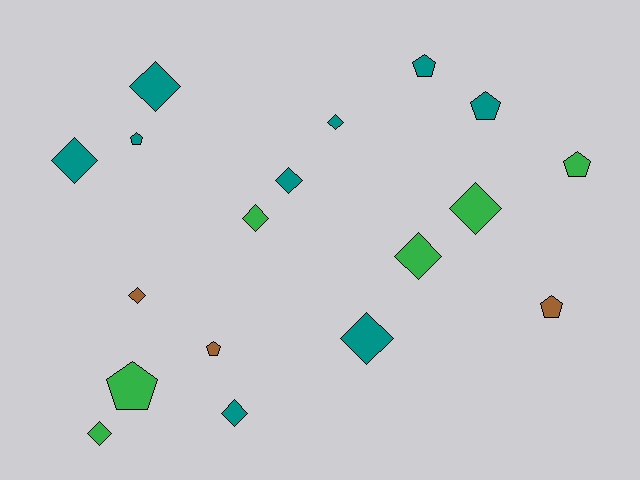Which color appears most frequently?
Teal, with 9 objects.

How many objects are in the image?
There are 18 objects.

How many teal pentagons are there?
There are 3 teal pentagons.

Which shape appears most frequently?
Diamond, with 11 objects.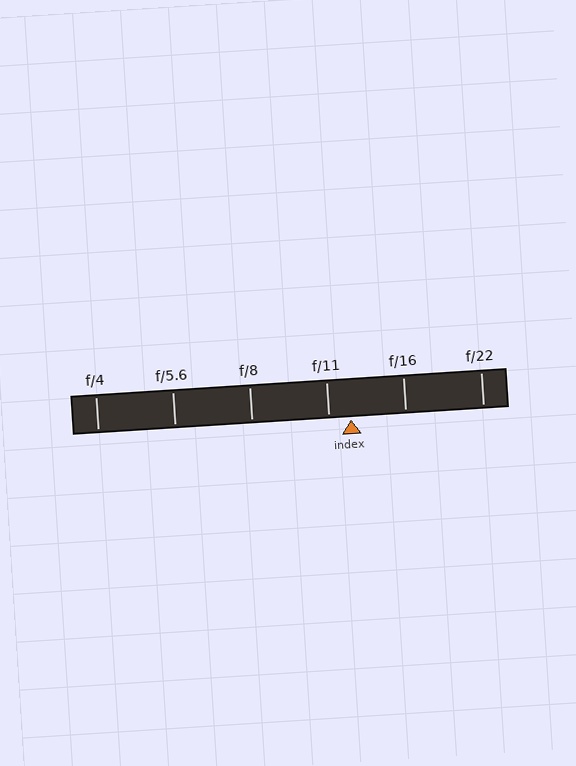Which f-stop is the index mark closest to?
The index mark is closest to f/11.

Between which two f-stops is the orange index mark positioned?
The index mark is between f/11 and f/16.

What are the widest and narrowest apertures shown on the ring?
The widest aperture shown is f/4 and the narrowest is f/22.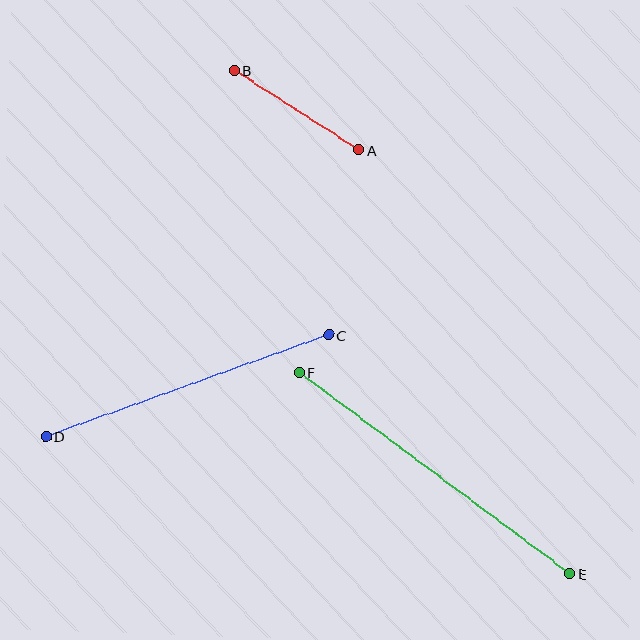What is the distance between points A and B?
The distance is approximately 148 pixels.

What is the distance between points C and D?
The distance is approximately 300 pixels.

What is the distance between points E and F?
The distance is approximately 337 pixels.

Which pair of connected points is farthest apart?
Points E and F are farthest apart.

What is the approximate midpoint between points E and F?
The midpoint is at approximately (435, 473) pixels.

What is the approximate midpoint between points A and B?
The midpoint is at approximately (297, 110) pixels.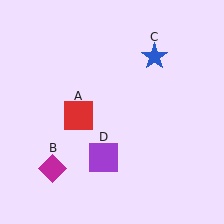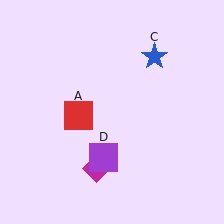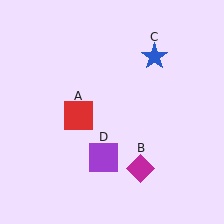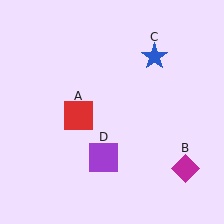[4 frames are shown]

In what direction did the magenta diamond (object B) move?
The magenta diamond (object B) moved right.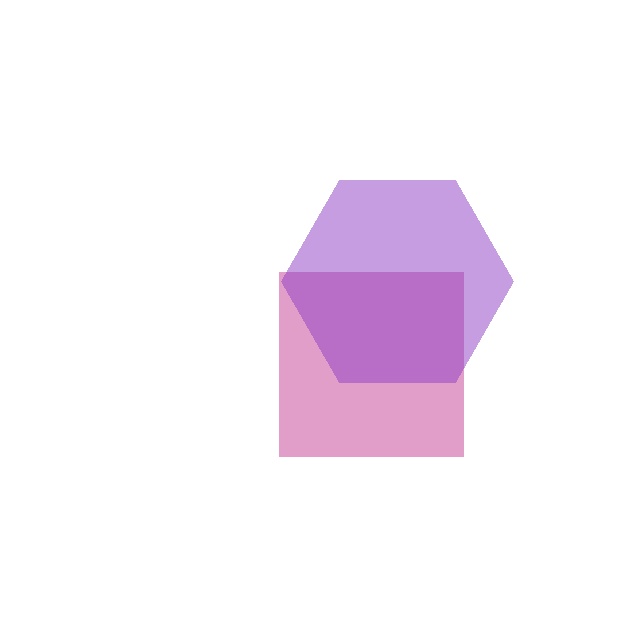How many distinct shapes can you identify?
There are 2 distinct shapes: a magenta square, a purple hexagon.